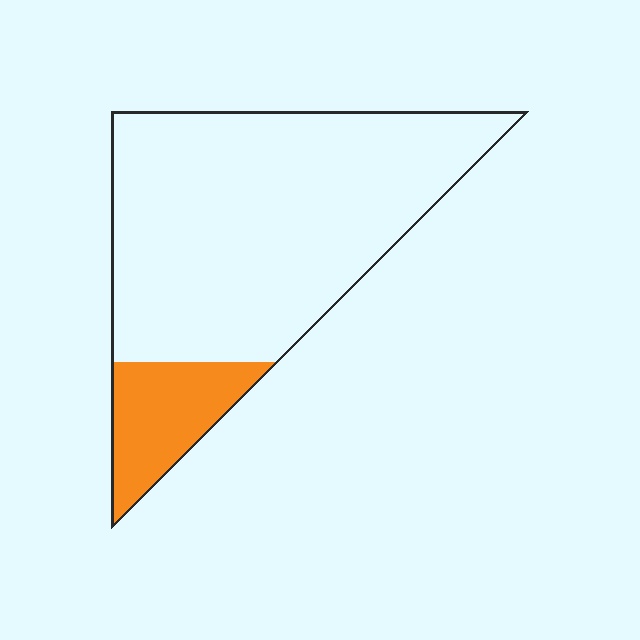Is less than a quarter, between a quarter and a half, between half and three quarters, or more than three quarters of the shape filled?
Less than a quarter.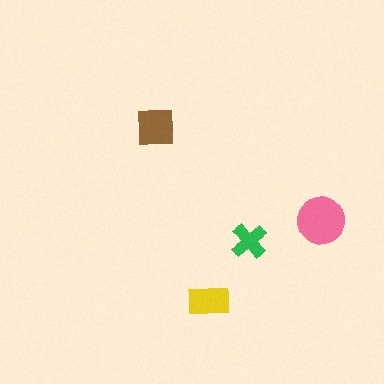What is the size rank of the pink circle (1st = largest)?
1st.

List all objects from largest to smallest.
The pink circle, the brown square, the yellow rectangle, the green cross.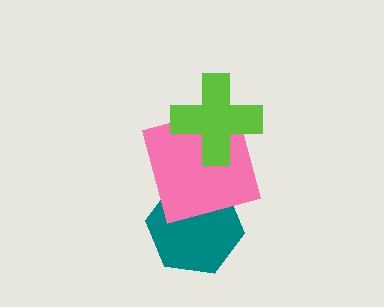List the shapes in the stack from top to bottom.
From top to bottom: the lime cross, the pink square, the teal hexagon.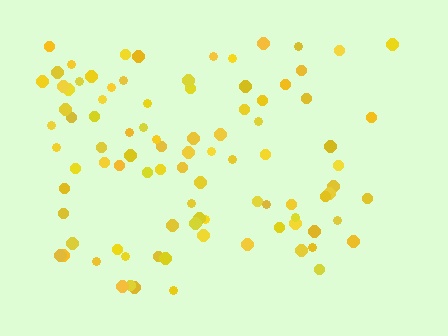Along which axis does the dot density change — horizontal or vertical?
Horizontal.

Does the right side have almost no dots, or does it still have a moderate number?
Still a moderate number, just noticeably fewer than the left.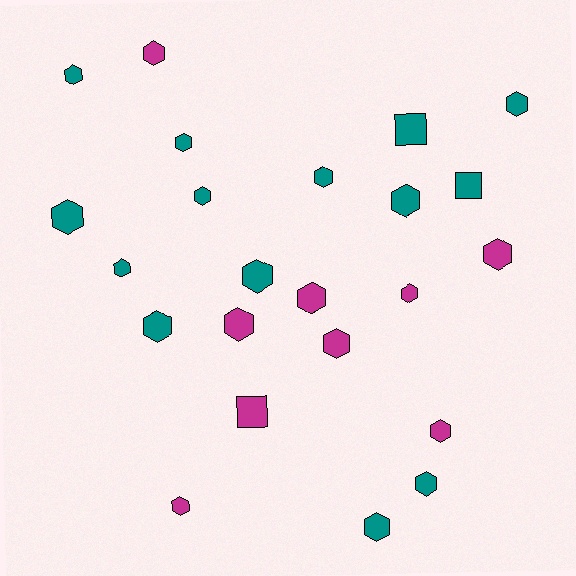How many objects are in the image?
There are 23 objects.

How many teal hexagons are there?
There are 12 teal hexagons.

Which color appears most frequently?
Teal, with 14 objects.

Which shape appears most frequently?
Hexagon, with 20 objects.